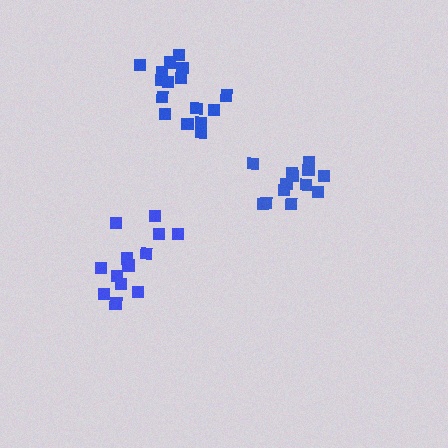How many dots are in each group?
Group 1: 13 dots, Group 2: 13 dots, Group 3: 17 dots (43 total).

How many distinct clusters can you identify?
There are 3 distinct clusters.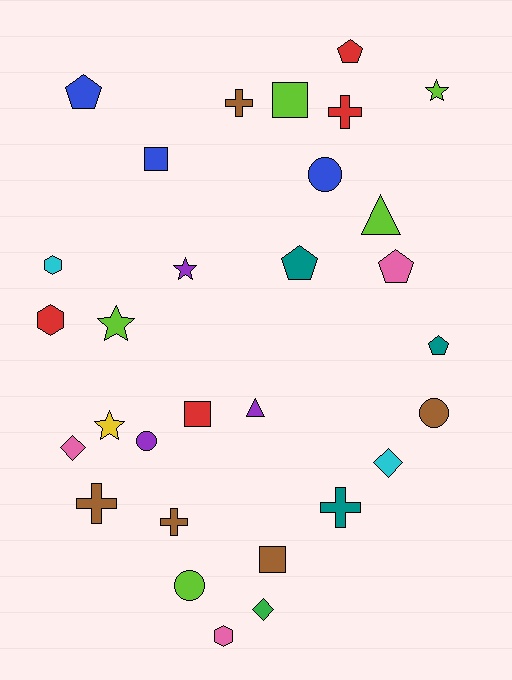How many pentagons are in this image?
There are 5 pentagons.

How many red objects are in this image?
There are 4 red objects.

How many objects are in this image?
There are 30 objects.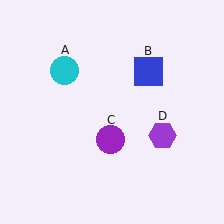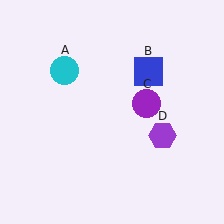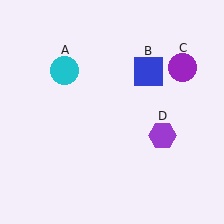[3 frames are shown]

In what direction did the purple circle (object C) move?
The purple circle (object C) moved up and to the right.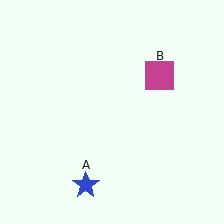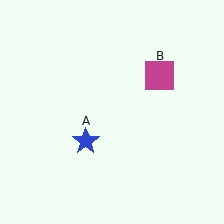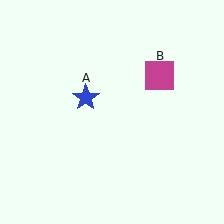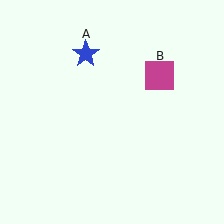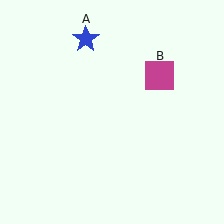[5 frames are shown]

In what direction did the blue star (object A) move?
The blue star (object A) moved up.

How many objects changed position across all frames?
1 object changed position: blue star (object A).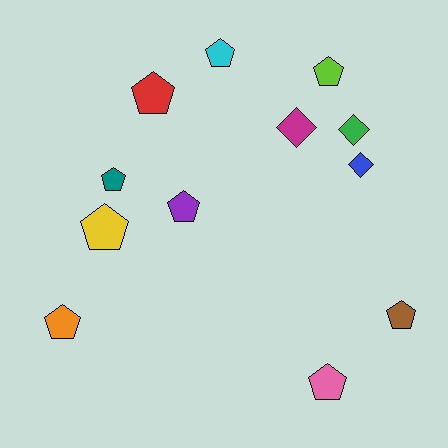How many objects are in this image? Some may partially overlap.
There are 12 objects.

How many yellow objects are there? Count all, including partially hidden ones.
There is 1 yellow object.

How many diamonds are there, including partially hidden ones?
There are 3 diamonds.